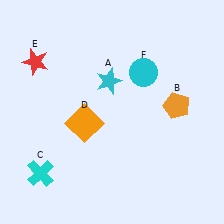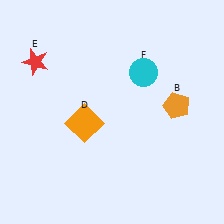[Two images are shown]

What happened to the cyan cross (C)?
The cyan cross (C) was removed in Image 2. It was in the bottom-left area of Image 1.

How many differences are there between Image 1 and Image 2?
There are 2 differences between the two images.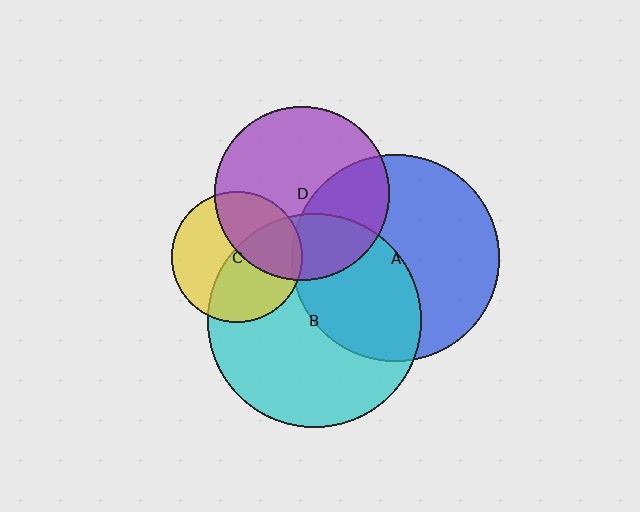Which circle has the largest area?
Circle B (cyan).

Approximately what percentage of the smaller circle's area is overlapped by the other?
Approximately 40%.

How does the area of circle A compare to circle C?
Approximately 2.5 times.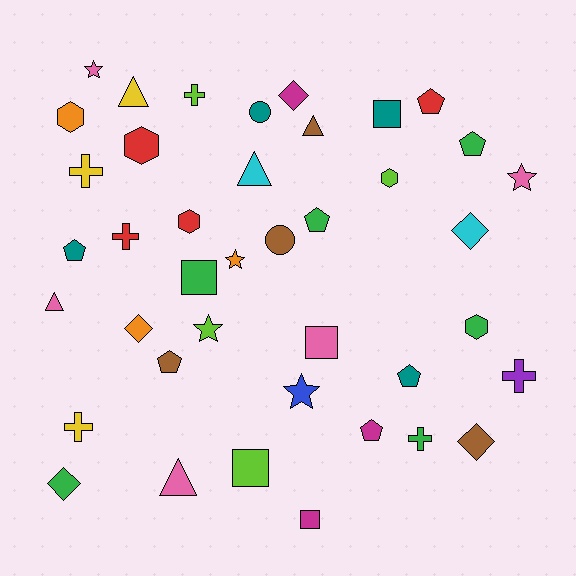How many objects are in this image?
There are 40 objects.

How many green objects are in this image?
There are 6 green objects.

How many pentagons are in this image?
There are 7 pentagons.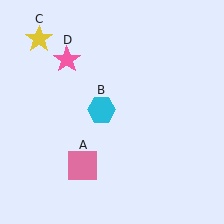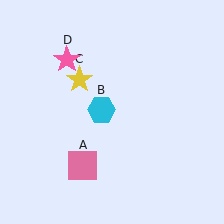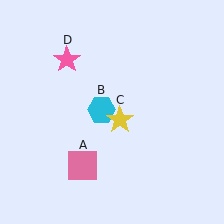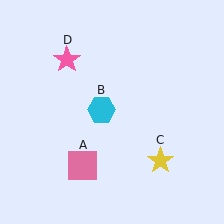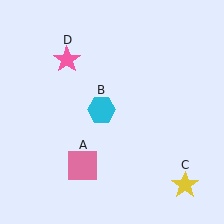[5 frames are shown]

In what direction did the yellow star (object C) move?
The yellow star (object C) moved down and to the right.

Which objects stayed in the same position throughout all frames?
Pink square (object A) and cyan hexagon (object B) and pink star (object D) remained stationary.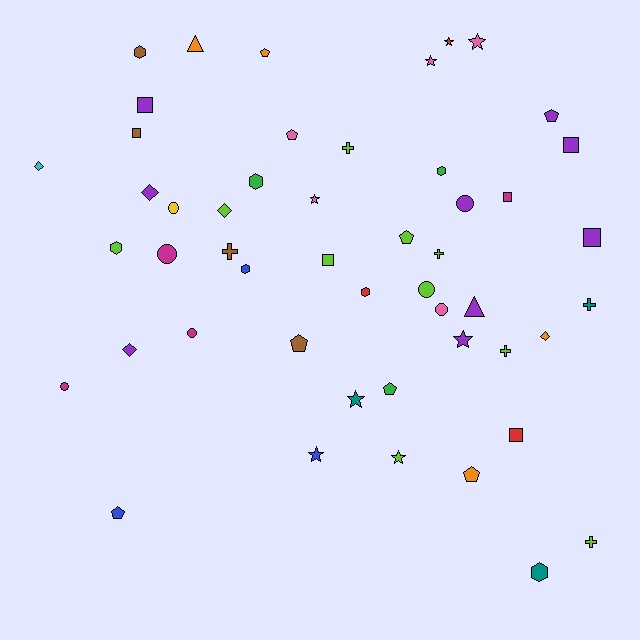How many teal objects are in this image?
There are 3 teal objects.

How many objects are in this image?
There are 50 objects.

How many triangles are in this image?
There are 2 triangles.